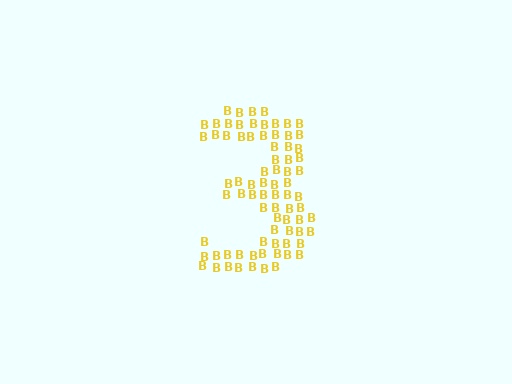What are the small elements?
The small elements are letter B's.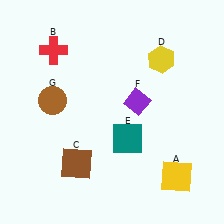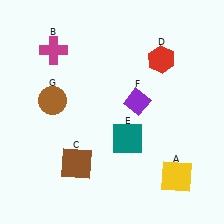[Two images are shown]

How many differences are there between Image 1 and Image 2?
There are 2 differences between the two images.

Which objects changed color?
B changed from red to magenta. D changed from yellow to red.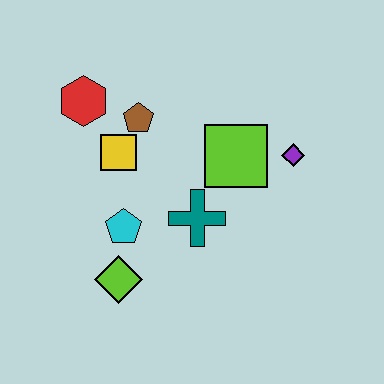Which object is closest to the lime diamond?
The cyan pentagon is closest to the lime diamond.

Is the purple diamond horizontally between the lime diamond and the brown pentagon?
No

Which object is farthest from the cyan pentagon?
The purple diamond is farthest from the cyan pentagon.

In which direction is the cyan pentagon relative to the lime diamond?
The cyan pentagon is above the lime diamond.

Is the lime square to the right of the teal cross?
Yes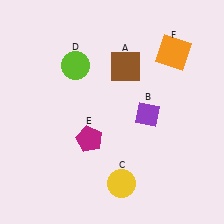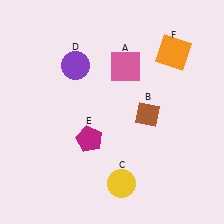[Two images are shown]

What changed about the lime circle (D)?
In Image 1, D is lime. In Image 2, it changed to purple.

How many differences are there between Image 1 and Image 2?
There are 3 differences between the two images.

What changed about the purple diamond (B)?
In Image 1, B is purple. In Image 2, it changed to brown.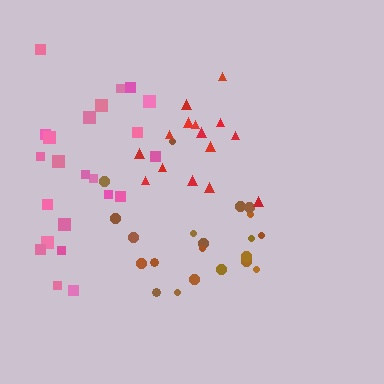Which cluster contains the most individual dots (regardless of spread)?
Pink (23).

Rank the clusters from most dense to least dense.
pink, red, brown.